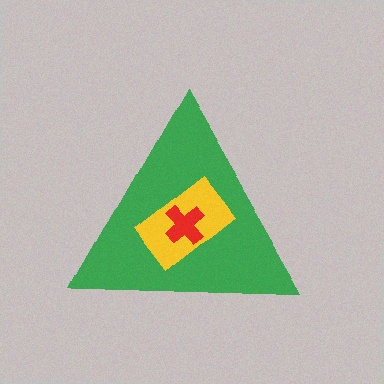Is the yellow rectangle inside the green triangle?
Yes.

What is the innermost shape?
The red cross.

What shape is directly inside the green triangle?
The yellow rectangle.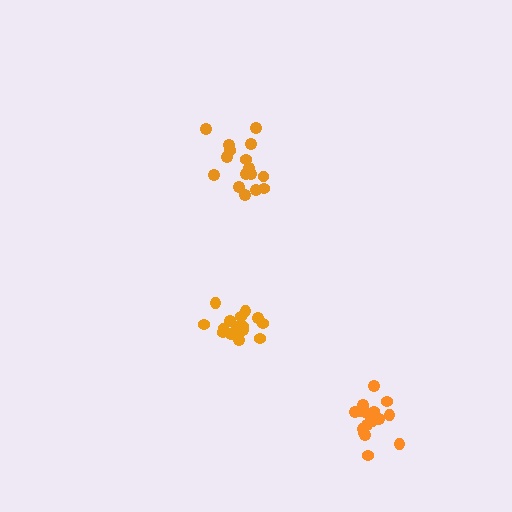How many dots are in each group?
Group 1: 16 dots, Group 2: 16 dots, Group 3: 16 dots (48 total).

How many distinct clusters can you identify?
There are 3 distinct clusters.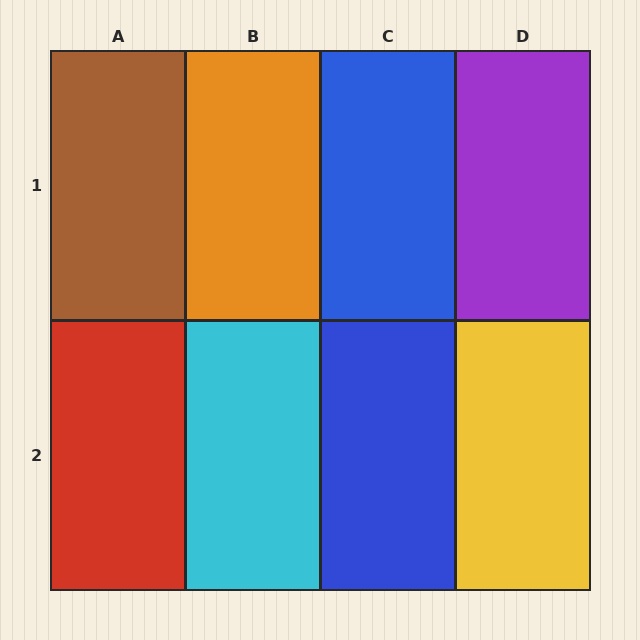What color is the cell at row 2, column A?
Red.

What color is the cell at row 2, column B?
Cyan.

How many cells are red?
1 cell is red.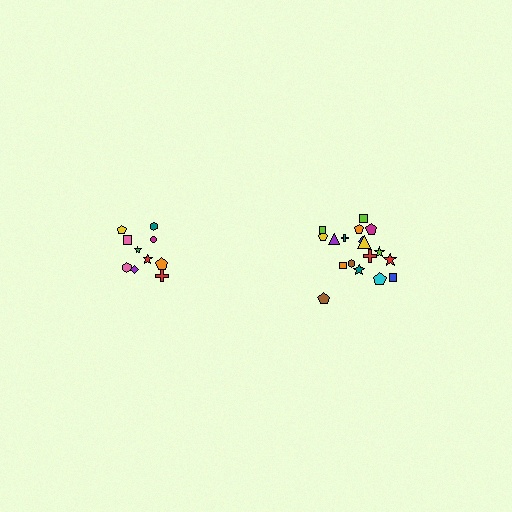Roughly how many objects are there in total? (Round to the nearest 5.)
Roughly 30 objects in total.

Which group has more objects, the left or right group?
The right group.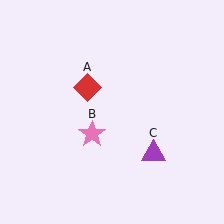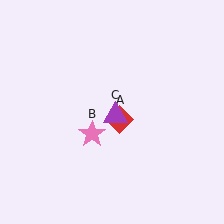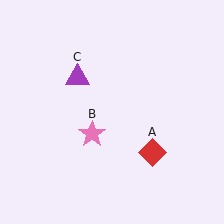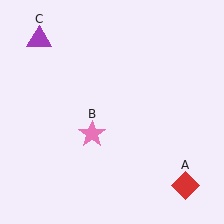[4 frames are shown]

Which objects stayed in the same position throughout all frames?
Pink star (object B) remained stationary.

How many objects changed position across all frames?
2 objects changed position: red diamond (object A), purple triangle (object C).